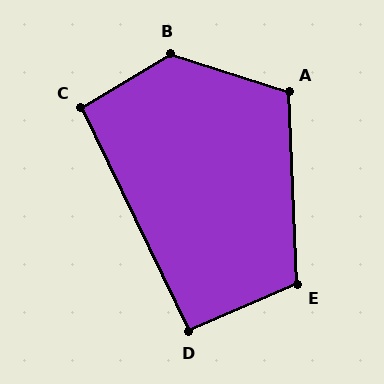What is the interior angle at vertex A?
Approximately 110 degrees (obtuse).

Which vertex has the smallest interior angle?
D, at approximately 92 degrees.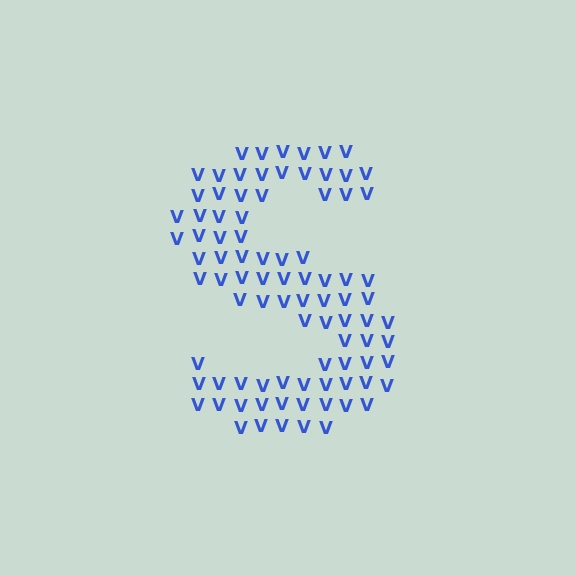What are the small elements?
The small elements are letter V's.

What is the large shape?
The large shape is the letter S.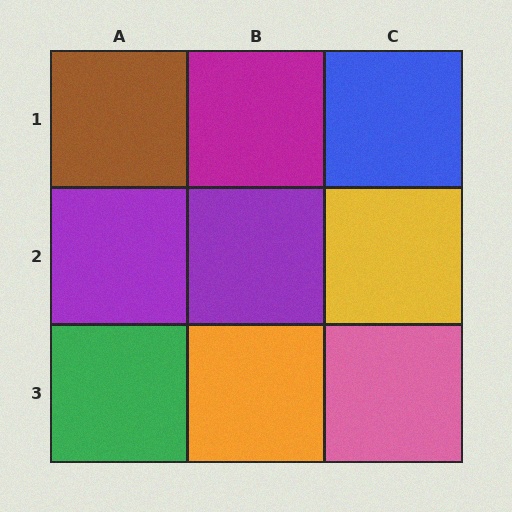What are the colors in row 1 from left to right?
Brown, magenta, blue.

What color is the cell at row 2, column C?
Yellow.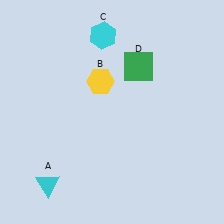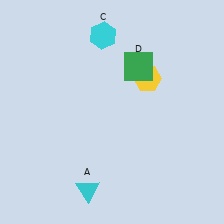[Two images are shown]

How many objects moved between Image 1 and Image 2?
2 objects moved between the two images.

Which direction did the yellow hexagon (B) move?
The yellow hexagon (B) moved right.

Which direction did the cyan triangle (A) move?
The cyan triangle (A) moved right.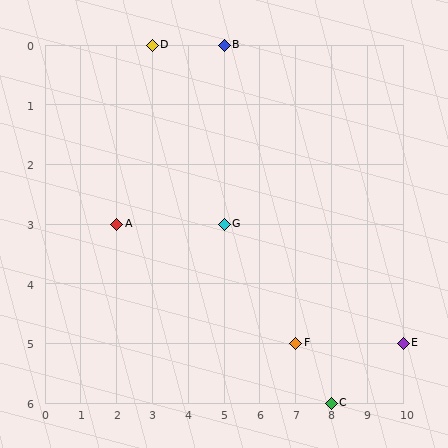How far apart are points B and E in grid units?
Points B and E are 5 columns and 5 rows apart (about 7.1 grid units diagonally).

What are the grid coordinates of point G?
Point G is at grid coordinates (5, 3).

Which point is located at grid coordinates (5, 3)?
Point G is at (5, 3).